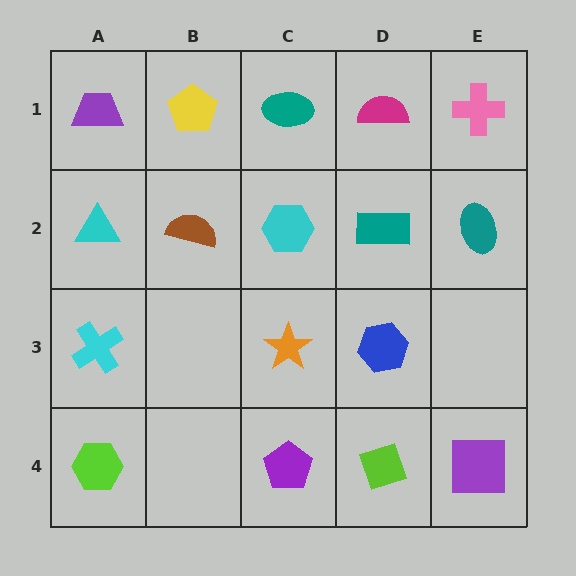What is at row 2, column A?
A cyan triangle.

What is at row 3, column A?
A cyan cross.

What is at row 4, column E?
A purple square.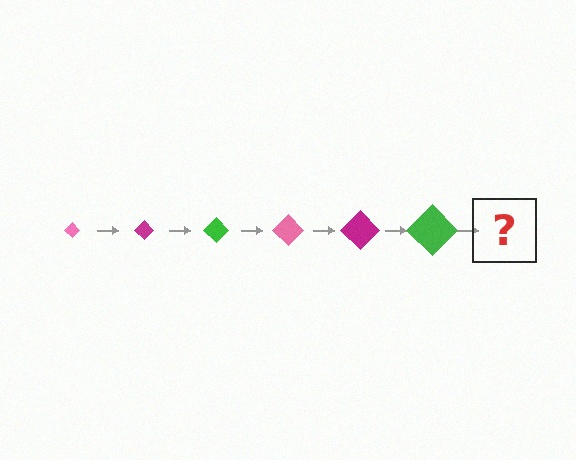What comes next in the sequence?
The next element should be a pink diamond, larger than the previous one.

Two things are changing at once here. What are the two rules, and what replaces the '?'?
The two rules are that the diamond grows larger each step and the color cycles through pink, magenta, and green. The '?' should be a pink diamond, larger than the previous one.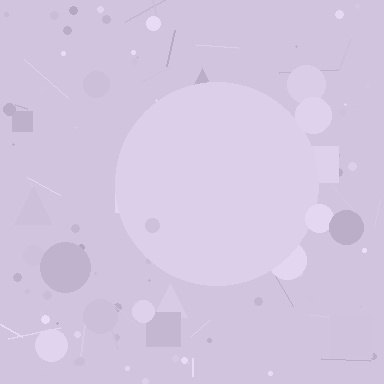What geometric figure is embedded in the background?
A circle is embedded in the background.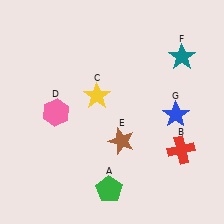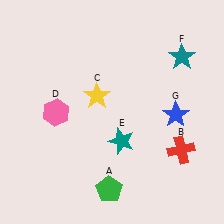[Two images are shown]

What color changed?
The star (E) changed from brown in Image 1 to teal in Image 2.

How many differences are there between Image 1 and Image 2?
There is 1 difference between the two images.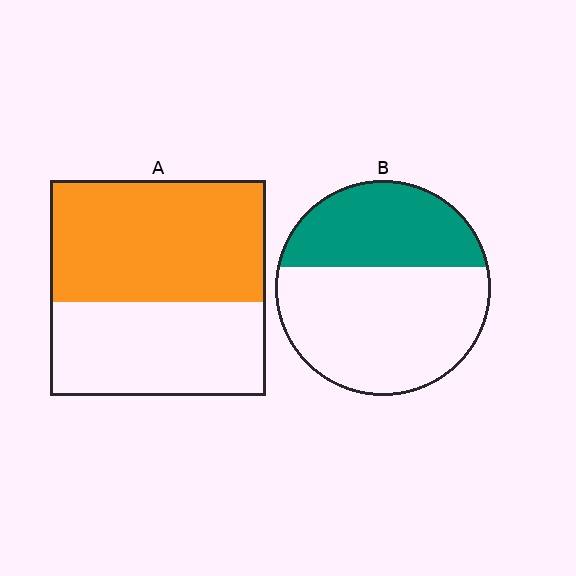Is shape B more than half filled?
No.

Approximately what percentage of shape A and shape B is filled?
A is approximately 55% and B is approximately 40%.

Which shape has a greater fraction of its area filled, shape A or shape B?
Shape A.